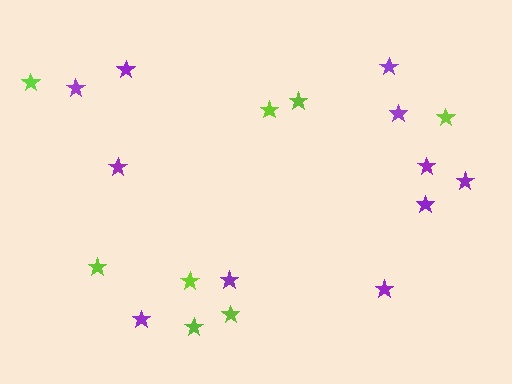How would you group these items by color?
There are 2 groups: one group of lime stars (8) and one group of purple stars (11).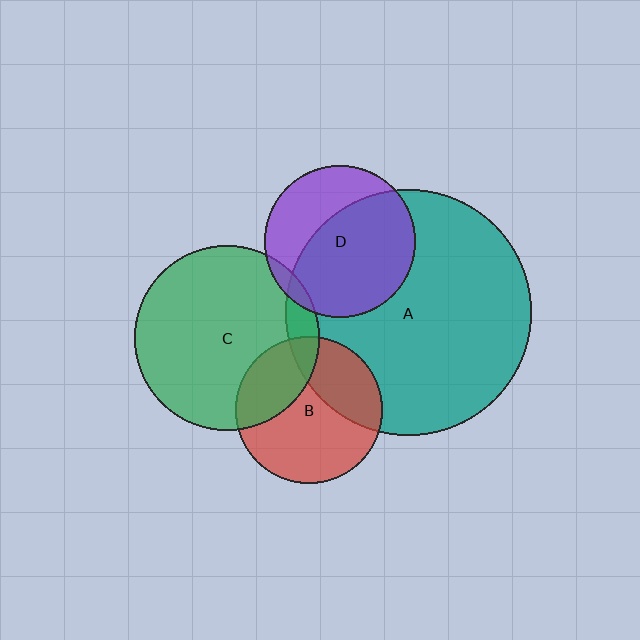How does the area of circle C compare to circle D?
Approximately 1.5 times.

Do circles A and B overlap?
Yes.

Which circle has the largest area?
Circle A (teal).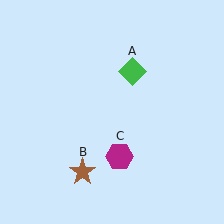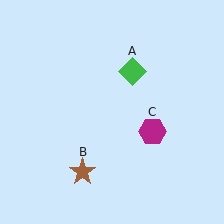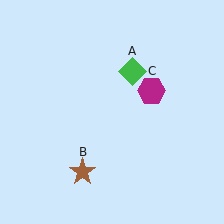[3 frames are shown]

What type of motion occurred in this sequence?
The magenta hexagon (object C) rotated counterclockwise around the center of the scene.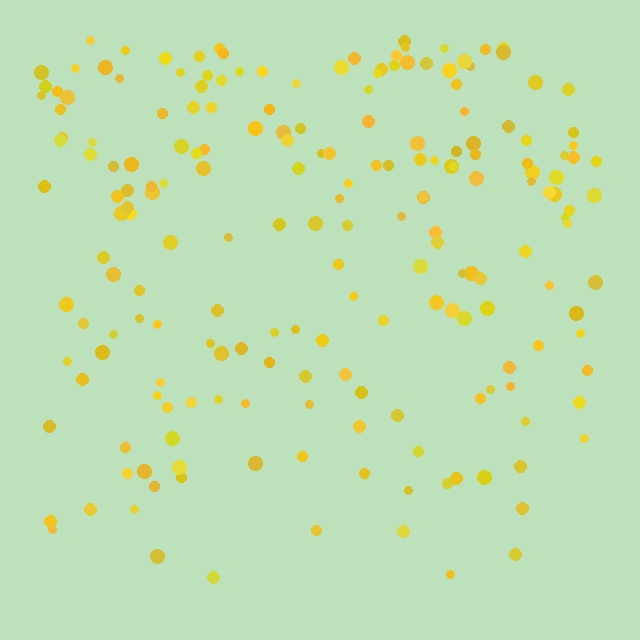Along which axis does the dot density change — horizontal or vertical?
Vertical.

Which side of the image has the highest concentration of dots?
The top.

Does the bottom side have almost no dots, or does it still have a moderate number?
Still a moderate number, just noticeably fewer than the top.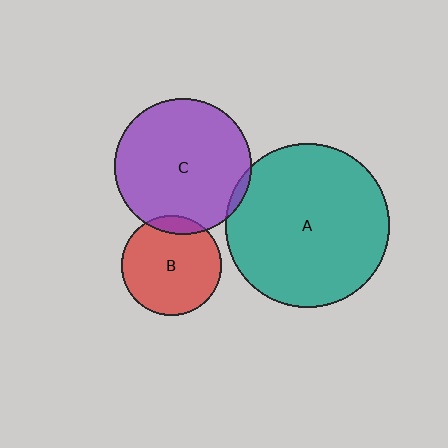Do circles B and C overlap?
Yes.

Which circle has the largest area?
Circle A (teal).